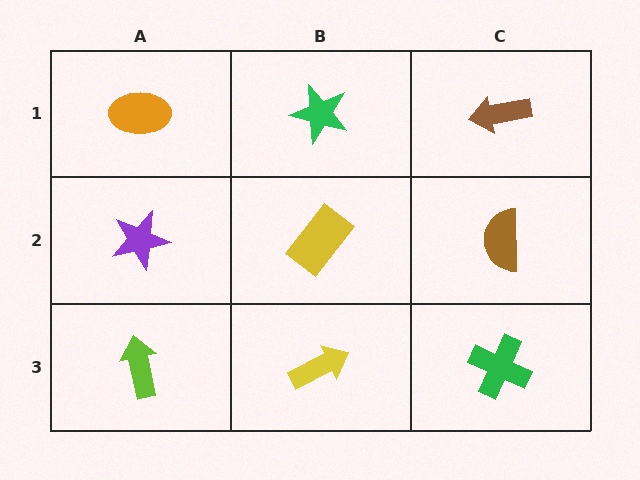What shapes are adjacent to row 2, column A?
An orange ellipse (row 1, column A), a lime arrow (row 3, column A), a yellow rectangle (row 2, column B).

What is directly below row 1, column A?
A purple star.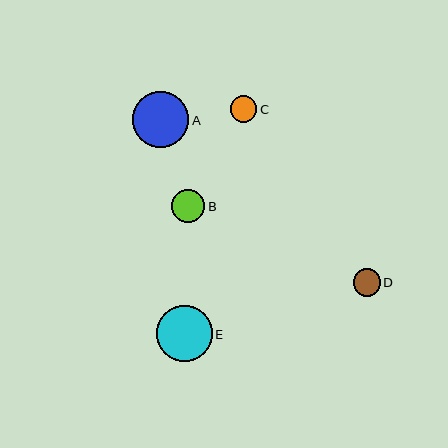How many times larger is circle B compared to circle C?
Circle B is approximately 1.2 times the size of circle C.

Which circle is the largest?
Circle A is the largest with a size of approximately 56 pixels.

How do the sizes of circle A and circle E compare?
Circle A and circle E are approximately the same size.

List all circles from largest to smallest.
From largest to smallest: A, E, B, D, C.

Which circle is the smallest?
Circle C is the smallest with a size of approximately 27 pixels.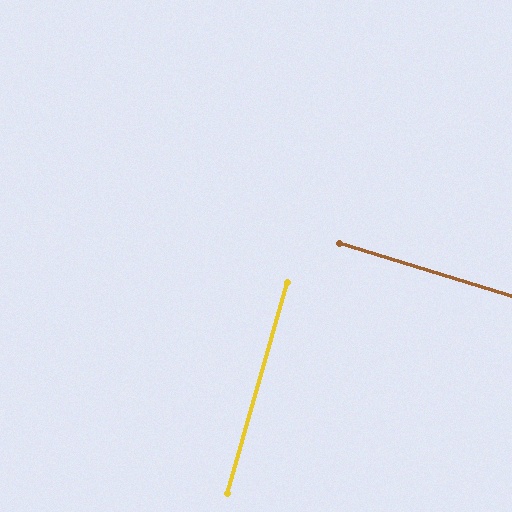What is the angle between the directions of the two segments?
Approximately 89 degrees.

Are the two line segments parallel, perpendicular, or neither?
Perpendicular — they meet at approximately 89°.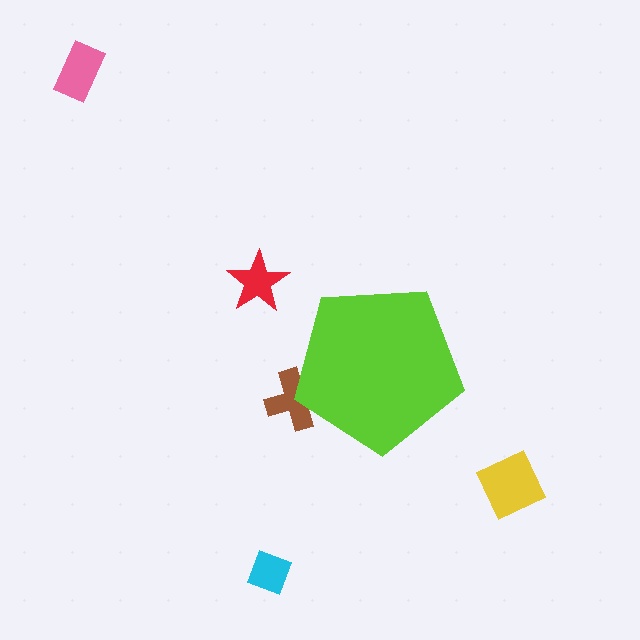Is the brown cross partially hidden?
Yes, the brown cross is partially hidden behind the lime pentagon.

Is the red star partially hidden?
No, the red star is fully visible.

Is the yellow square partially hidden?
No, the yellow square is fully visible.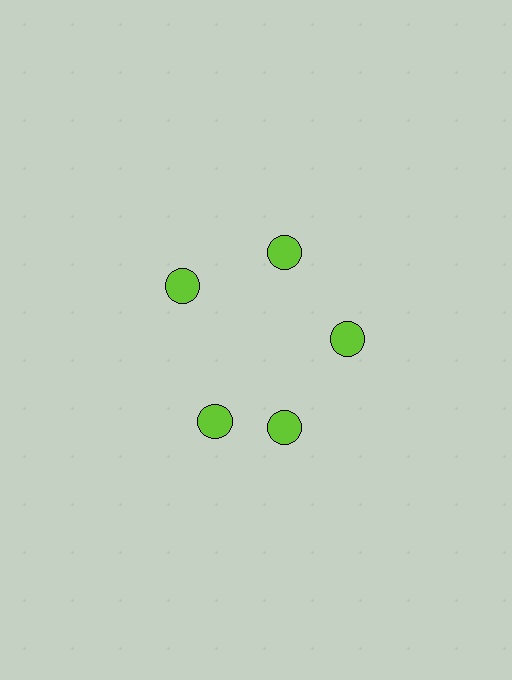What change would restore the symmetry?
The symmetry would be restored by rotating it back into even spacing with its neighbors so that all 5 circles sit at equal angles and equal distance from the center.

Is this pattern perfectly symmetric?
No. The 5 lime circles are arranged in a ring, but one element near the 8 o'clock position is rotated out of alignment along the ring, breaking the 5-fold rotational symmetry.